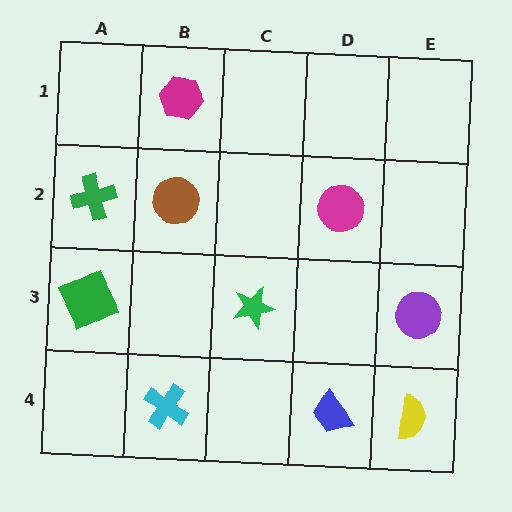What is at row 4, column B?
A cyan cross.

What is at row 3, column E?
A purple circle.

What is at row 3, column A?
A green square.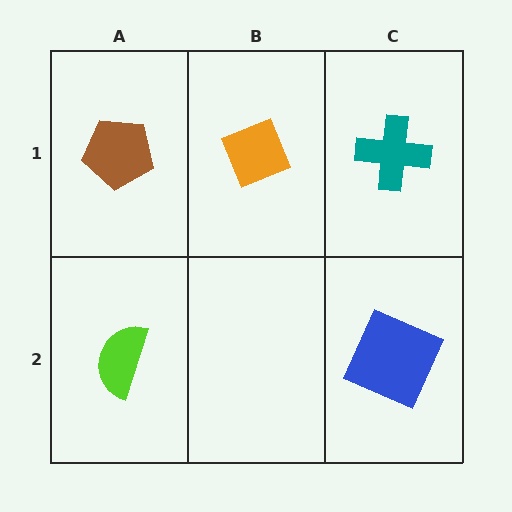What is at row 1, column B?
An orange diamond.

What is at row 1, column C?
A teal cross.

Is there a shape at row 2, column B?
No, that cell is empty.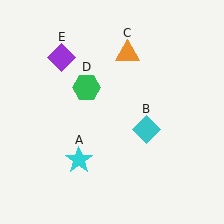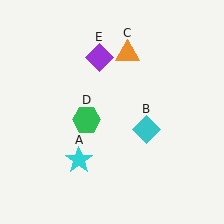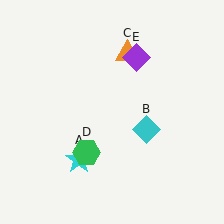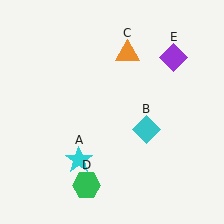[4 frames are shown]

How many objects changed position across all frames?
2 objects changed position: green hexagon (object D), purple diamond (object E).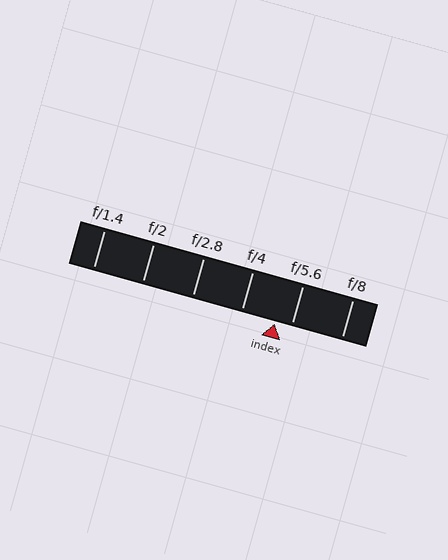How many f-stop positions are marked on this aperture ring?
There are 6 f-stop positions marked.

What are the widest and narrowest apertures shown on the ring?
The widest aperture shown is f/1.4 and the narrowest is f/8.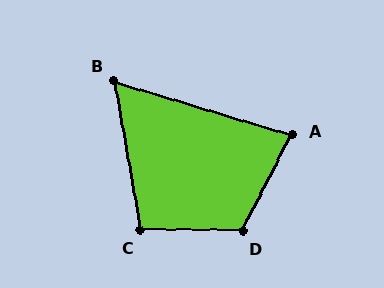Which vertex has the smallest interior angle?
B, at approximately 63 degrees.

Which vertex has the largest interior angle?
D, at approximately 117 degrees.